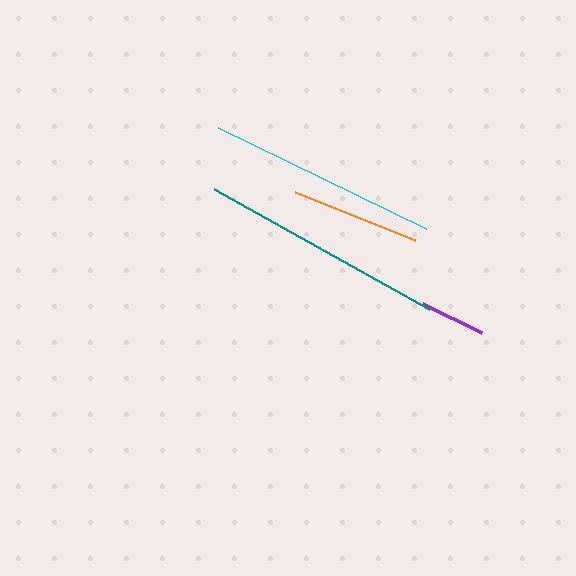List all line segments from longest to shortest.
From longest to shortest: teal, cyan, orange, purple.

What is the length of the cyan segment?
The cyan segment is approximately 231 pixels long.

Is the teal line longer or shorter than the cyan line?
The teal line is longer than the cyan line.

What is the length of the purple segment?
The purple segment is approximately 66 pixels long.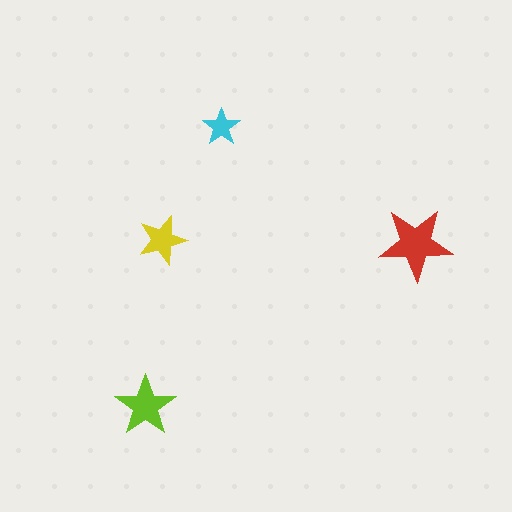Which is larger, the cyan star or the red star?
The red one.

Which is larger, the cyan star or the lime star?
The lime one.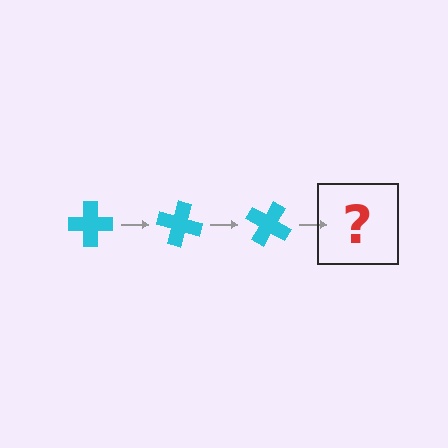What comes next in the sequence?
The next element should be a cyan cross rotated 45 degrees.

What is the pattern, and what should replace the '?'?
The pattern is that the cross rotates 15 degrees each step. The '?' should be a cyan cross rotated 45 degrees.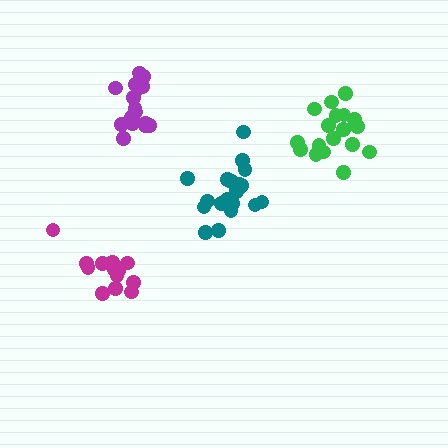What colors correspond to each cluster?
The clusters are colored: purple, teal, magenta, green.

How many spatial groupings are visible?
There are 4 spatial groupings.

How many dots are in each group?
Group 1: 20 dots, Group 2: 20 dots, Group 3: 15 dots, Group 4: 18 dots (73 total).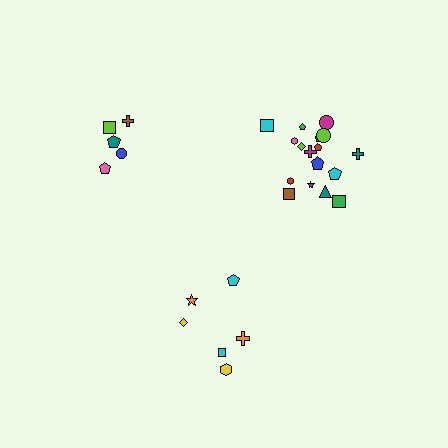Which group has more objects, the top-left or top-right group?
The top-right group.